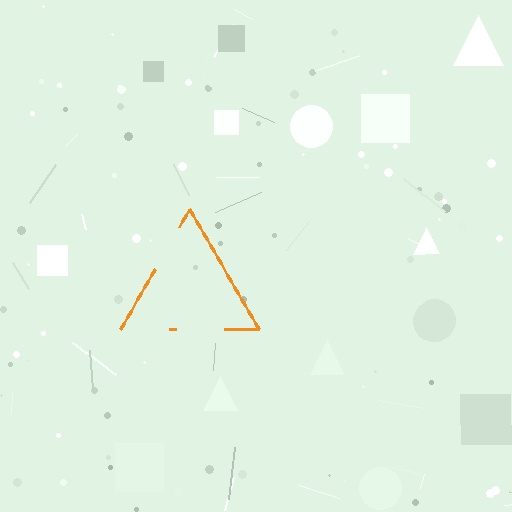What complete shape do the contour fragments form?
The contour fragments form a triangle.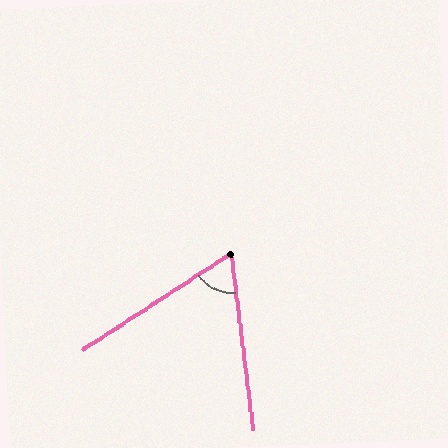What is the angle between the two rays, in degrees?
Approximately 64 degrees.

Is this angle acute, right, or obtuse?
It is acute.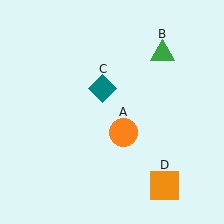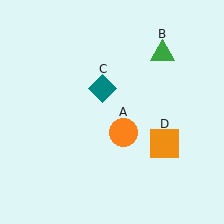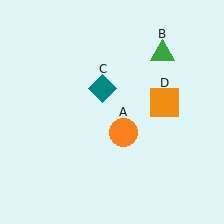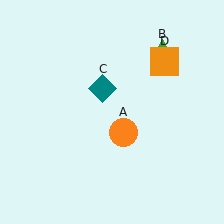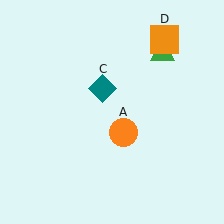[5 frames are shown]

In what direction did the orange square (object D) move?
The orange square (object D) moved up.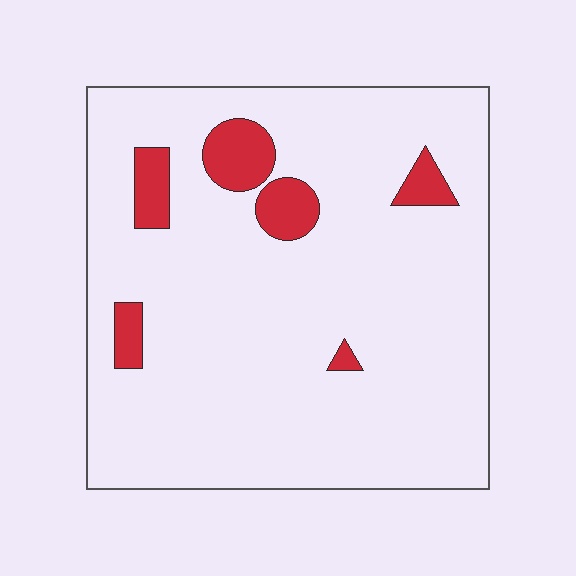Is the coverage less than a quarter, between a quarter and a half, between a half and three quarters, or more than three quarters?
Less than a quarter.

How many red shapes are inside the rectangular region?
6.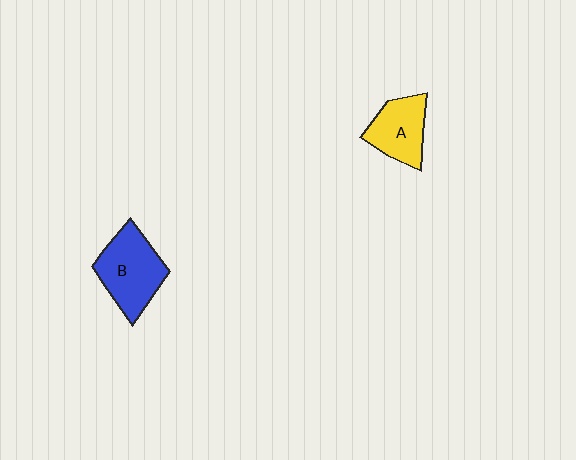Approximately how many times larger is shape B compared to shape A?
Approximately 1.3 times.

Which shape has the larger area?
Shape B (blue).